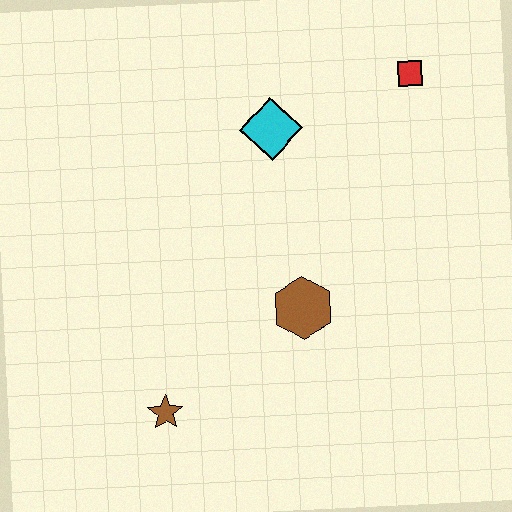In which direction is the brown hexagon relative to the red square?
The brown hexagon is below the red square.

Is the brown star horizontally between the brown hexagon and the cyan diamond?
No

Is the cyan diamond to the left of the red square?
Yes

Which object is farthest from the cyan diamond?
The brown star is farthest from the cyan diamond.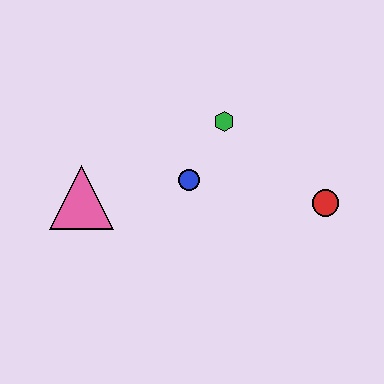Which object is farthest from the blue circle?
The red circle is farthest from the blue circle.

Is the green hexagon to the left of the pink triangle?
No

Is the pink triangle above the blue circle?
No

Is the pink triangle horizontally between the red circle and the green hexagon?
No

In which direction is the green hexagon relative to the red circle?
The green hexagon is to the left of the red circle.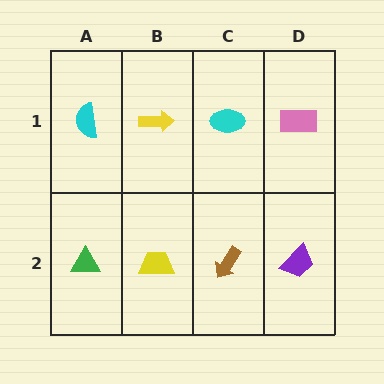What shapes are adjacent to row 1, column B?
A yellow trapezoid (row 2, column B), a cyan semicircle (row 1, column A), a cyan ellipse (row 1, column C).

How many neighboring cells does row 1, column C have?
3.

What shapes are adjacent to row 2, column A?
A cyan semicircle (row 1, column A), a yellow trapezoid (row 2, column B).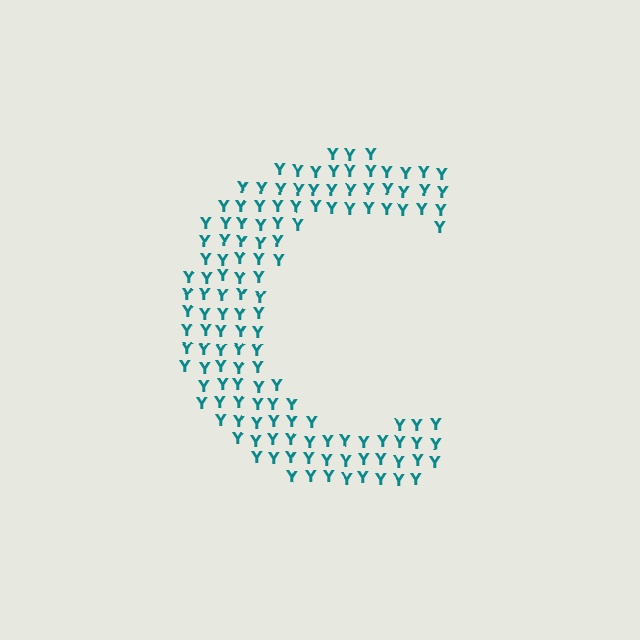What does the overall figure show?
The overall figure shows the letter C.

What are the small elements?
The small elements are letter Y's.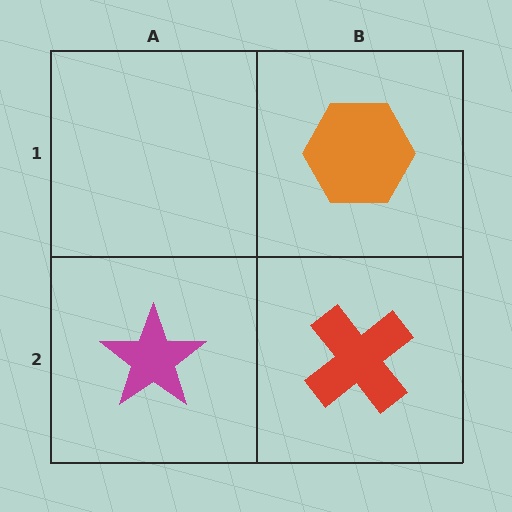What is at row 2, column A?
A magenta star.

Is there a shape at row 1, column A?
No, that cell is empty.